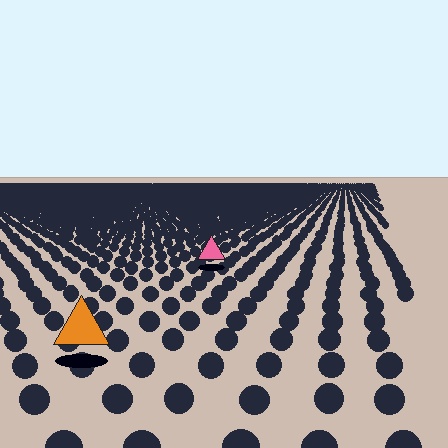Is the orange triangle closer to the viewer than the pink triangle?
Yes. The orange triangle is closer — you can tell from the texture gradient: the ground texture is coarser near it.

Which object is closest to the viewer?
The orange triangle is closest. The texture marks near it are larger and more spread out.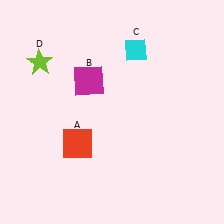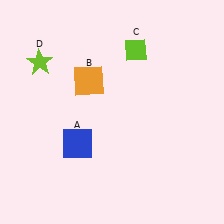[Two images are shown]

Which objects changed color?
A changed from red to blue. B changed from magenta to orange. C changed from cyan to lime.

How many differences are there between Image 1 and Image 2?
There are 3 differences between the two images.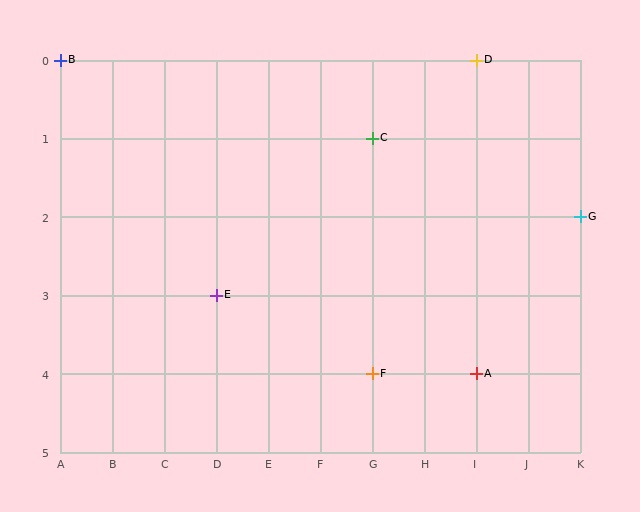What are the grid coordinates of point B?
Point B is at grid coordinates (A, 0).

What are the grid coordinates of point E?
Point E is at grid coordinates (D, 3).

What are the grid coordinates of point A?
Point A is at grid coordinates (I, 4).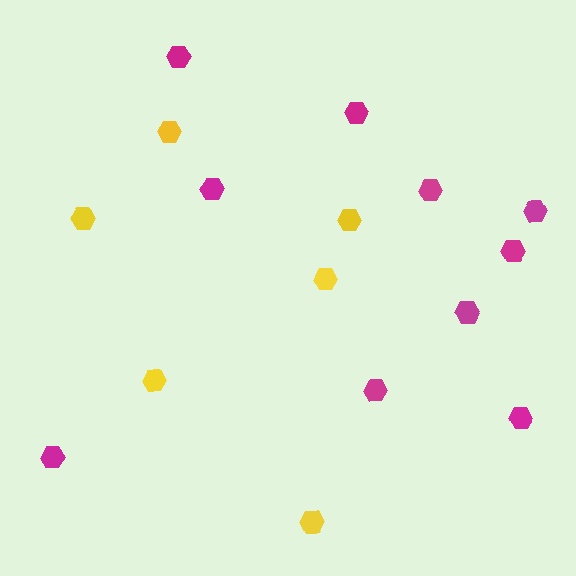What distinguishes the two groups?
There are 2 groups: one group of magenta hexagons (10) and one group of yellow hexagons (6).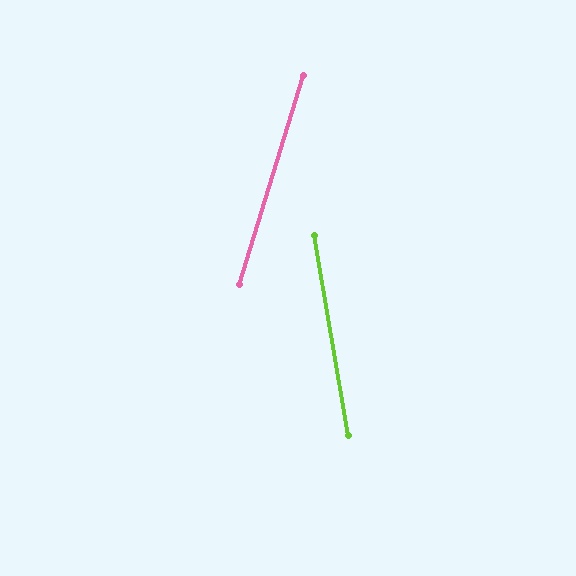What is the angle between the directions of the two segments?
Approximately 27 degrees.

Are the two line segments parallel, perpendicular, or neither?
Neither parallel nor perpendicular — they differ by about 27°.